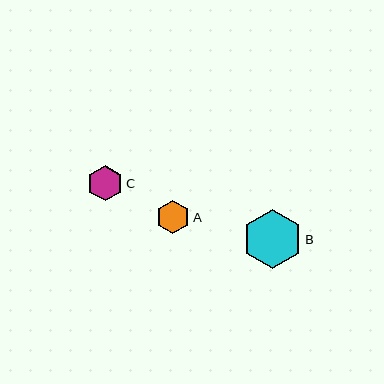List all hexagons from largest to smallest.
From largest to smallest: B, C, A.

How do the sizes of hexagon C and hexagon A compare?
Hexagon C and hexagon A are approximately the same size.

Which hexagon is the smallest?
Hexagon A is the smallest with a size of approximately 33 pixels.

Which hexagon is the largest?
Hexagon B is the largest with a size of approximately 60 pixels.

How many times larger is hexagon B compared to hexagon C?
Hexagon B is approximately 1.7 times the size of hexagon C.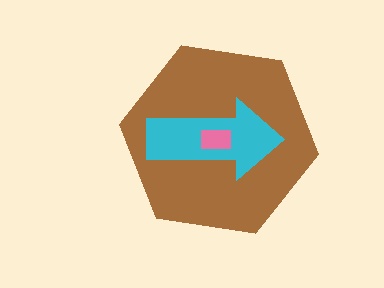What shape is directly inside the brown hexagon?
The cyan arrow.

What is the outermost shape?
The brown hexagon.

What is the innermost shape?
The pink rectangle.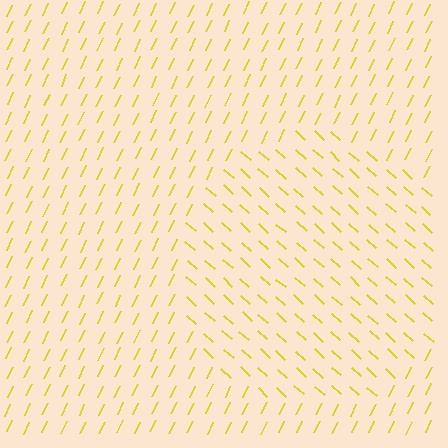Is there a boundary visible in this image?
Yes, there is a texture boundary formed by a change in line orientation.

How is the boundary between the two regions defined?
The boundary is defined purely by a change in line orientation (approximately 74 degrees difference). All lines are the same color and thickness.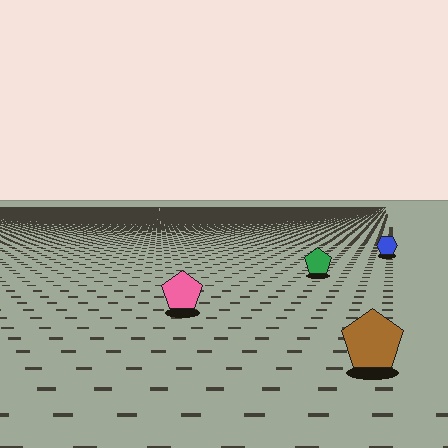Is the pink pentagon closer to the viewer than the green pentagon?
Yes. The pink pentagon is closer — you can tell from the texture gradient: the ground texture is coarser near it.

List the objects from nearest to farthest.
From nearest to farthest: the brown pentagon, the pink pentagon, the green pentagon, the blue hexagon.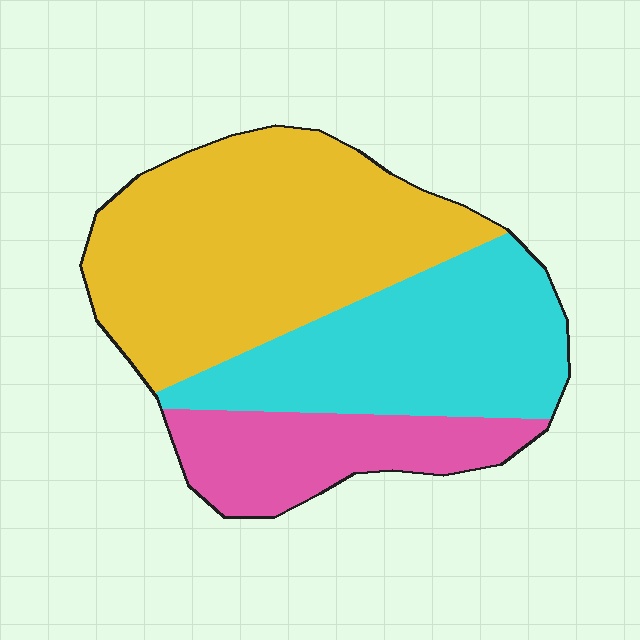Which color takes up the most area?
Yellow, at roughly 50%.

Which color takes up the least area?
Pink, at roughly 20%.